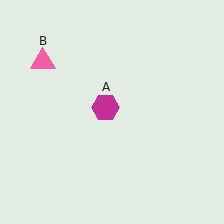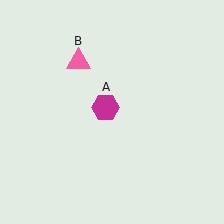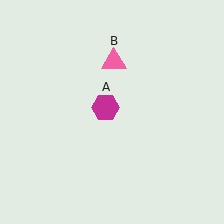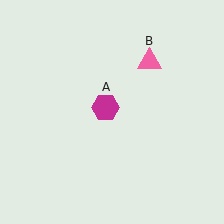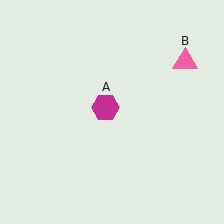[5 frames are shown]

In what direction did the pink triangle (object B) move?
The pink triangle (object B) moved right.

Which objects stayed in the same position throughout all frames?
Magenta hexagon (object A) remained stationary.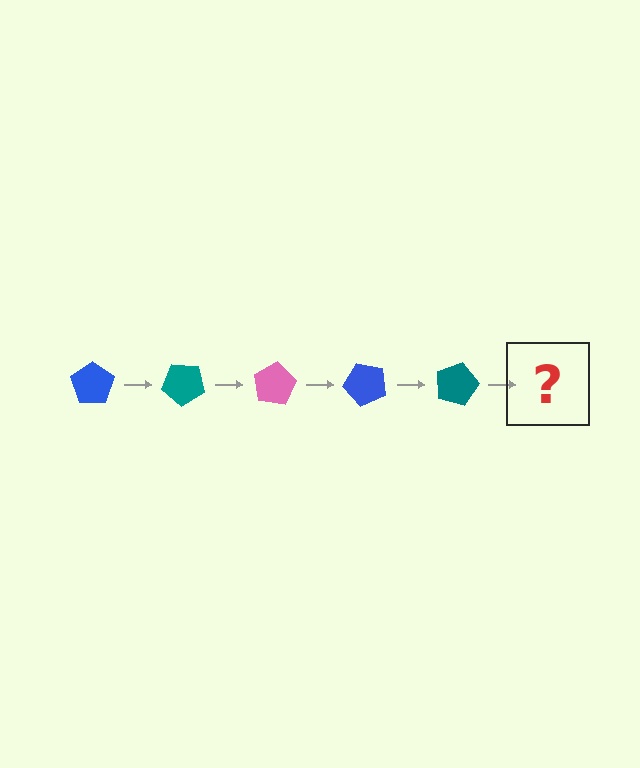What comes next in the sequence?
The next element should be a pink pentagon, rotated 200 degrees from the start.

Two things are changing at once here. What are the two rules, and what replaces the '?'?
The two rules are that it rotates 40 degrees each step and the color cycles through blue, teal, and pink. The '?' should be a pink pentagon, rotated 200 degrees from the start.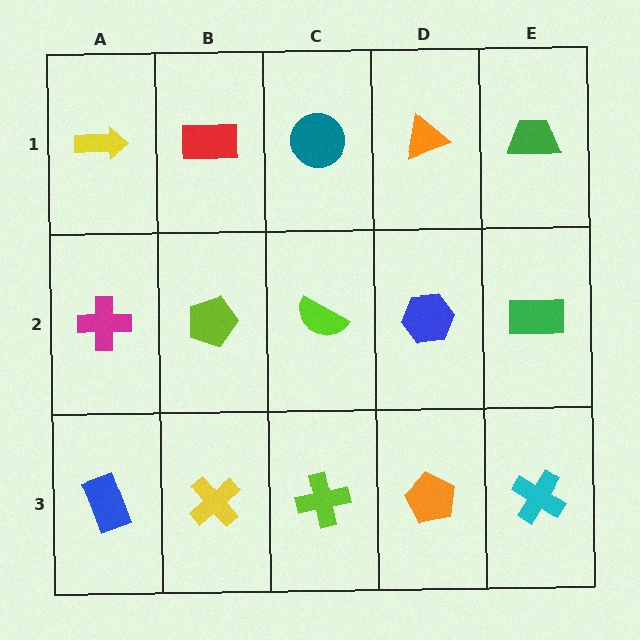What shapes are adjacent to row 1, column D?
A blue hexagon (row 2, column D), a teal circle (row 1, column C), a green trapezoid (row 1, column E).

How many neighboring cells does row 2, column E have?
3.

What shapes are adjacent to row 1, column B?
A lime pentagon (row 2, column B), a yellow arrow (row 1, column A), a teal circle (row 1, column C).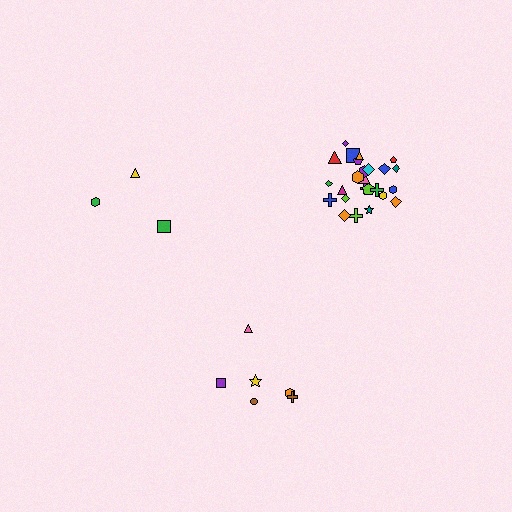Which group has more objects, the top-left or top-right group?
The top-right group.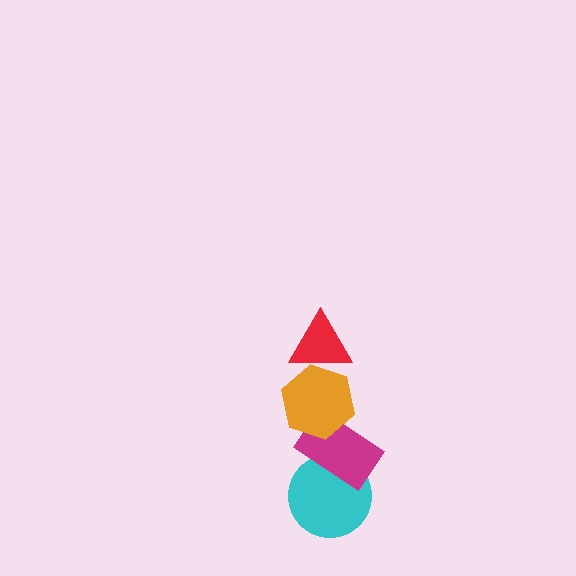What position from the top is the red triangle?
The red triangle is 1st from the top.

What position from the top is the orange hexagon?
The orange hexagon is 2nd from the top.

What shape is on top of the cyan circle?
The magenta rectangle is on top of the cyan circle.